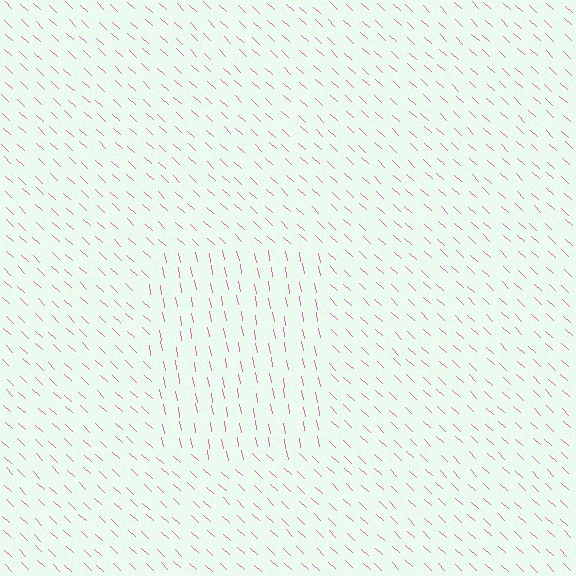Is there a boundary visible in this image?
Yes, there is a texture boundary formed by a change in line orientation.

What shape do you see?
I see a rectangle.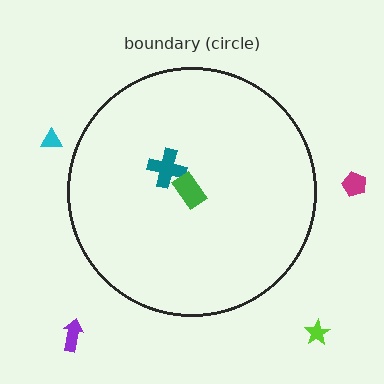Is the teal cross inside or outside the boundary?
Inside.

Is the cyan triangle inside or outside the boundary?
Outside.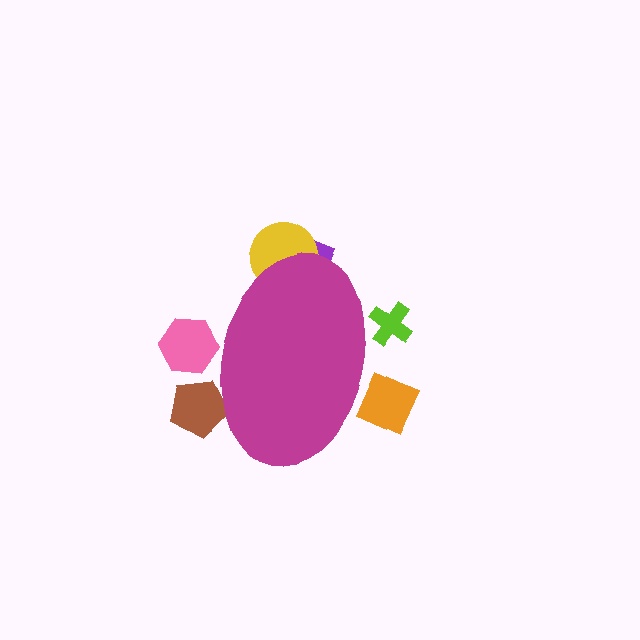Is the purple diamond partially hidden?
Yes, the purple diamond is partially hidden behind the magenta ellipse.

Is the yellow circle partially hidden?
Yes, the yellow circle is partially hidden behind the magenta ellipse.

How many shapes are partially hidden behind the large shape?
6 shapes are partially hidden.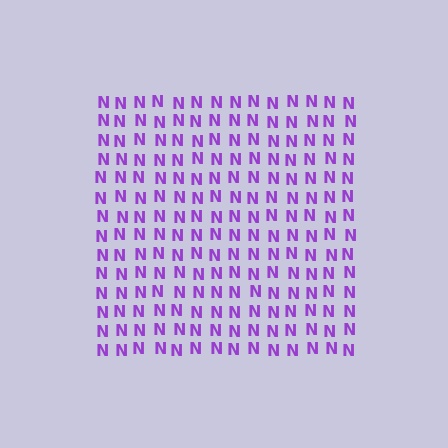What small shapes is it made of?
It is made of small letter N's.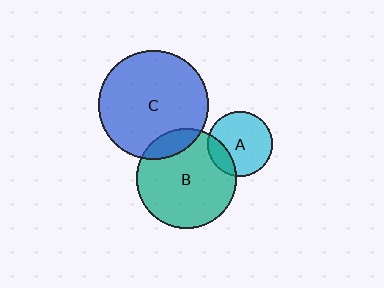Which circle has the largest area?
Circle C (blue).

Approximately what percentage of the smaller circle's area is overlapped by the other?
Approximately 15%.